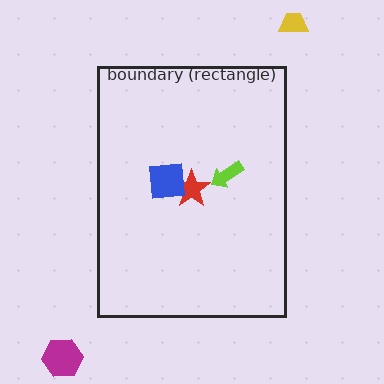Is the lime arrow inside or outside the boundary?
Inside.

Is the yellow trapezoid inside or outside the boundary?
Outside.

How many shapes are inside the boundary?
3 inside, 2 outside.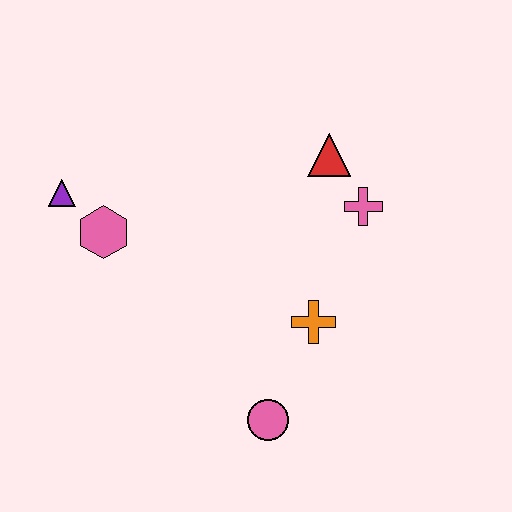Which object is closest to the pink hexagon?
The purple triangle is closest to the pink hexagon.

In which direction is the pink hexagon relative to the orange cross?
The pink hexagon is to the left of the orange cross.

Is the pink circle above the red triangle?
No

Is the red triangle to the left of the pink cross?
Yes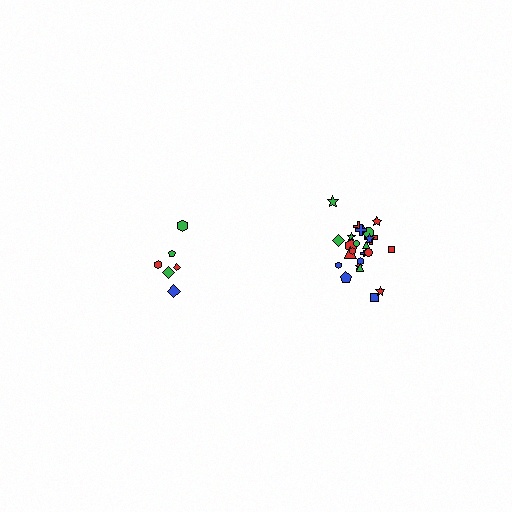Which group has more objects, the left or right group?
The right group.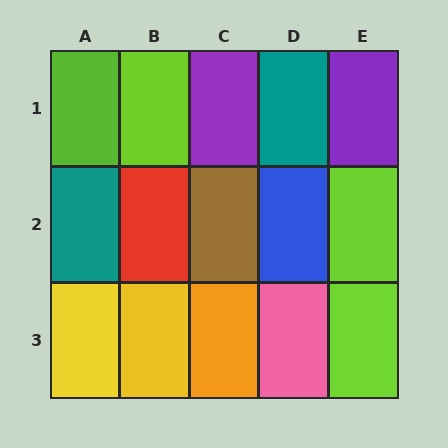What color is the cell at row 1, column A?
Lime.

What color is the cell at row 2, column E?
Lime.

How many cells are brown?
1 cell is brown.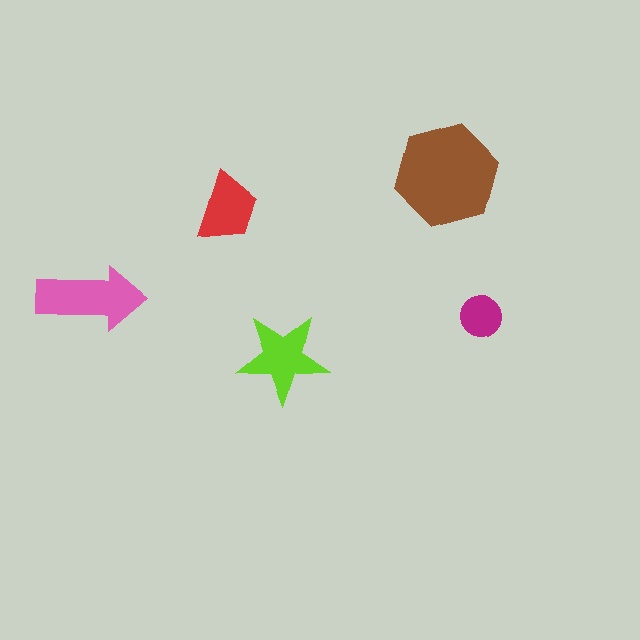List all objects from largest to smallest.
The brown hexagon, the pink arrow, the lime star, the red trapezoid, the magenta circle.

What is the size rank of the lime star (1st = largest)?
3rd.